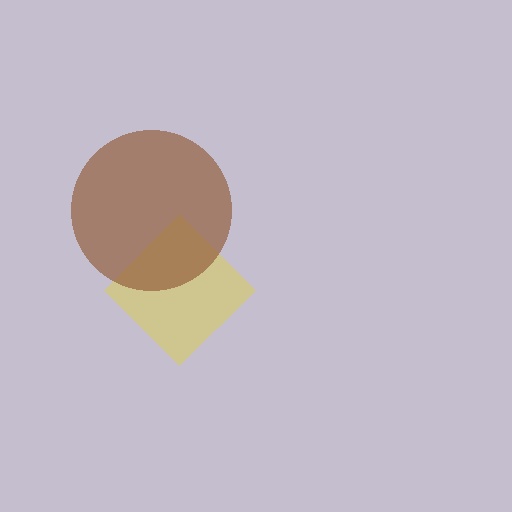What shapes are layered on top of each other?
The layered shapes are: a yellow diamond, a brown circle.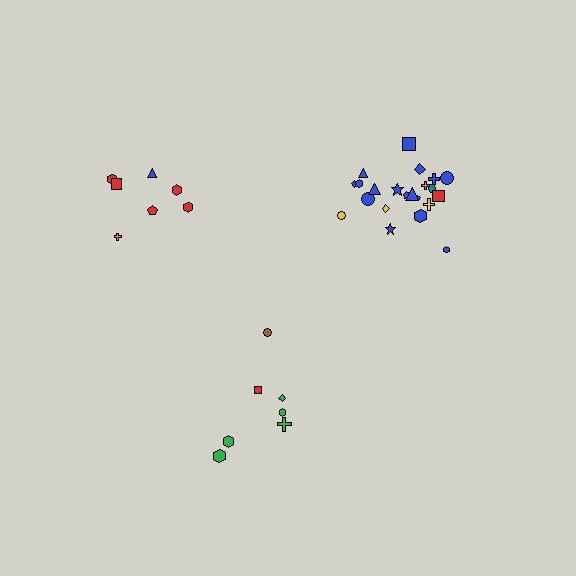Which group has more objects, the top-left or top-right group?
The top-right group.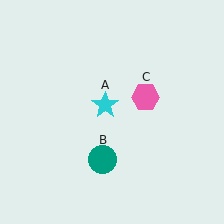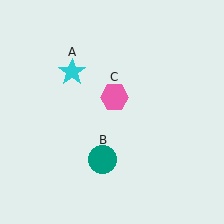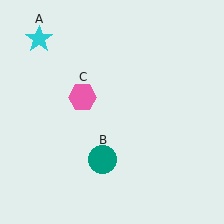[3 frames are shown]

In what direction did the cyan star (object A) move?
The cyan star (object A) moved up and to the left.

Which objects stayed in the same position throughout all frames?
Teal circle (object B) remained stationary.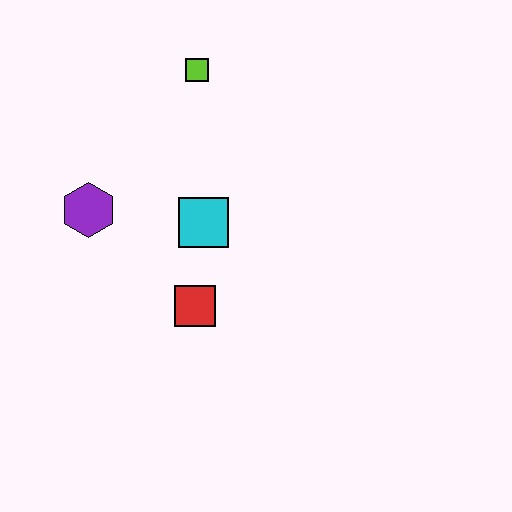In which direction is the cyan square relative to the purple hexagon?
The cyan square is to the right of the purple hexagon.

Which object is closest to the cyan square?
The red square is closest to the cyan square.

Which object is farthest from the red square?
The lime square is farthest from the red square.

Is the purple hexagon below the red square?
No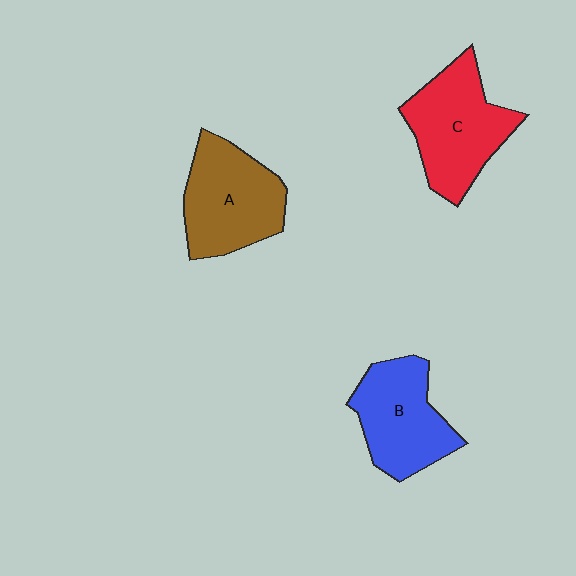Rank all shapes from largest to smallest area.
From largest to smallest: C (red), A (brown), B (blue).